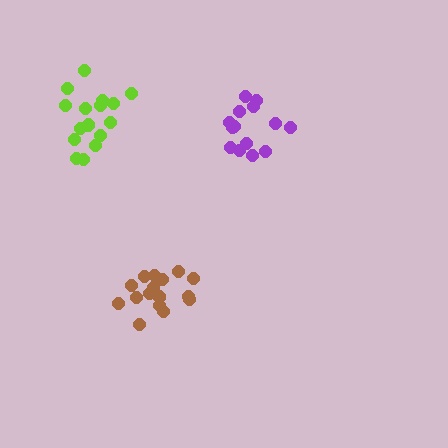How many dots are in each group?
Group 1: 16 dots, Group 2: 14 dots, Group 3: 16 dots (46 total).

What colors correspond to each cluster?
The clusters are colored: brown, purple, lime.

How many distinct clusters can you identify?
There are 3 distinct clusters.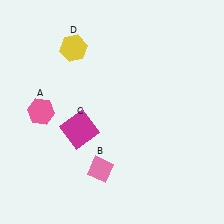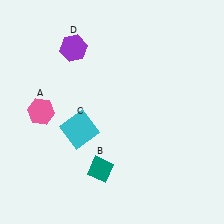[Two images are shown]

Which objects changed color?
B changed from pink to teal. C changed from magenta to cyan. D changed from yellow to purple.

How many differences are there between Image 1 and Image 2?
There are 3 differences between the two images.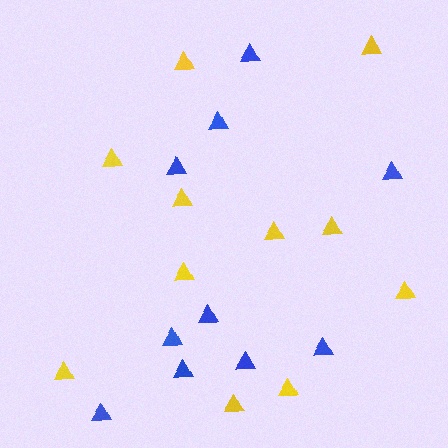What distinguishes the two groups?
There are 2 groups: one group of yellow triangles (11) and one group of blue triangles (10).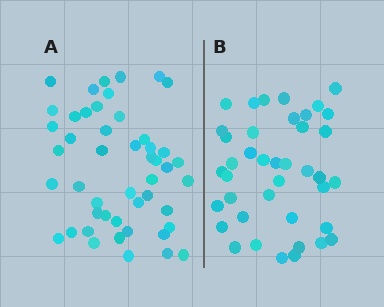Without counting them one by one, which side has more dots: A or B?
Region A (the left region) has more dots.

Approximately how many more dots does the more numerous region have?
Region A has roughly 8 or so more dots than region B.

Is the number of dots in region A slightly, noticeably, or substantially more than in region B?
Region A has only slightly more — the two regions are fairly close. The ratio is roughly 1.2 to 1.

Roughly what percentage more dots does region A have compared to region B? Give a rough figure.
About 20% more.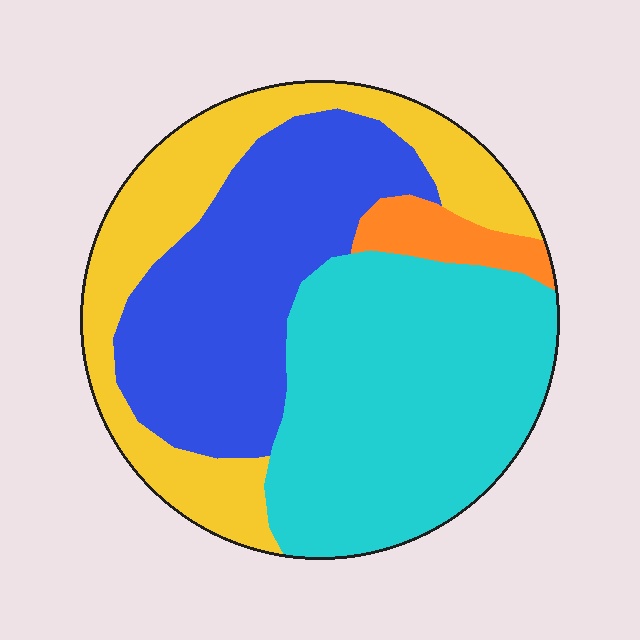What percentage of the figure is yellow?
Yellow covers 26% of the figure.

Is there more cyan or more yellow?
Cyan.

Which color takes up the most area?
Cyan, at roughly 40%.